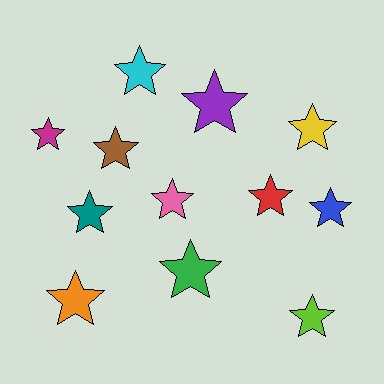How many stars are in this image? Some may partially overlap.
There are 12 stars.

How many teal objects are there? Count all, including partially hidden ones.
There is 1 teal object.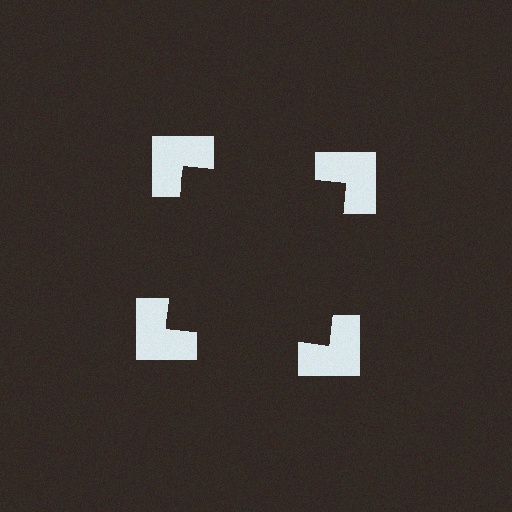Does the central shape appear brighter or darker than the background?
It typically appears slightly darker than the background, even though no actual brightness change is drawn.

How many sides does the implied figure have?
4 sides.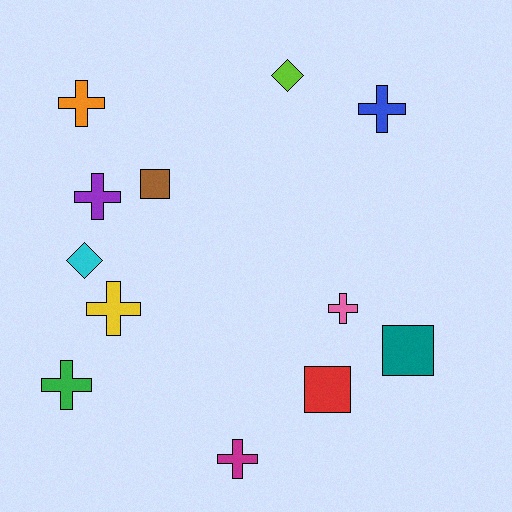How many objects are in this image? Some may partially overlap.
There are 12 objects.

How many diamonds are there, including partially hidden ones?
There are 2 diamonds.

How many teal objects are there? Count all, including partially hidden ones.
There is 1 teal object.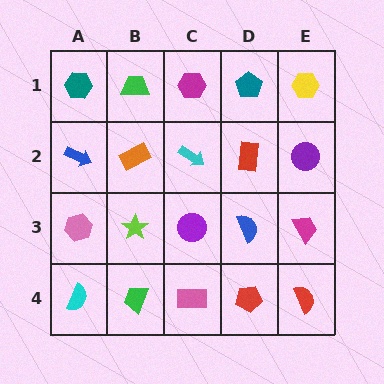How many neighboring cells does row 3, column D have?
4.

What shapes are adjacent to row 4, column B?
A lime star (row 3, column B), a cyan semicircle (row 4, column A), a pink rectangle (row 4, column C).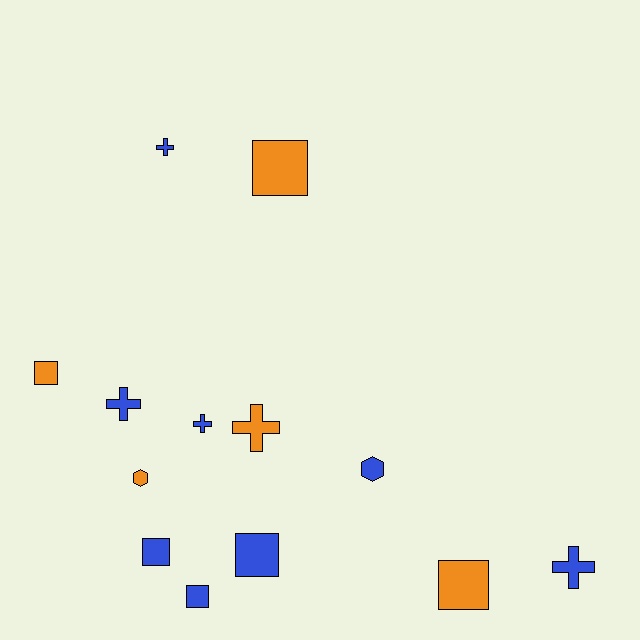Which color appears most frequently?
Blue, with 8 objects.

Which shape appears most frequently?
Square, with 6 objects.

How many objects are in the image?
There are 13 objects.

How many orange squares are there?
There are 3 orange squares.